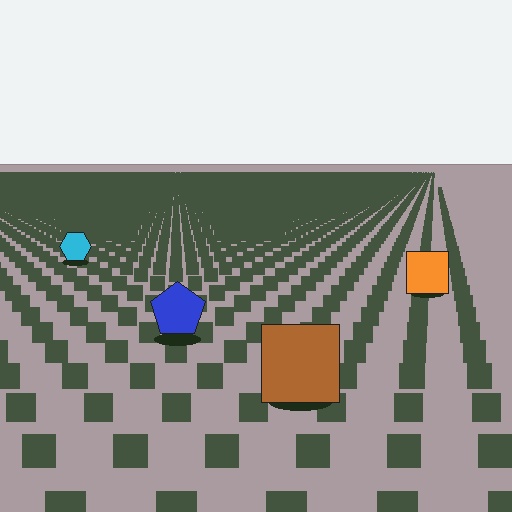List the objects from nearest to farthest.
From nearest to farthest: the brown square, the blue pentagon, the orange square, the cyan hexagon.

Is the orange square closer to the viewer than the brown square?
No. The brown square is closer — you can tell from the texture gradient: the ground texture is coarser near it.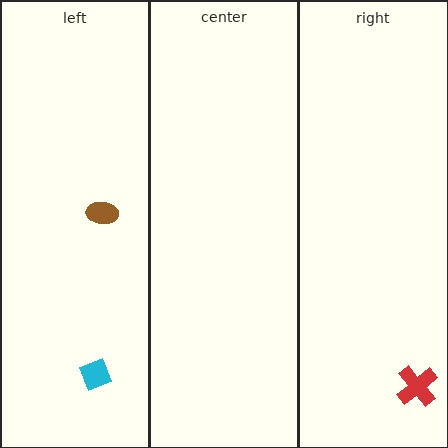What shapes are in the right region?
The red cross.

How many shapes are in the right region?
1.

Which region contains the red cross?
The right region.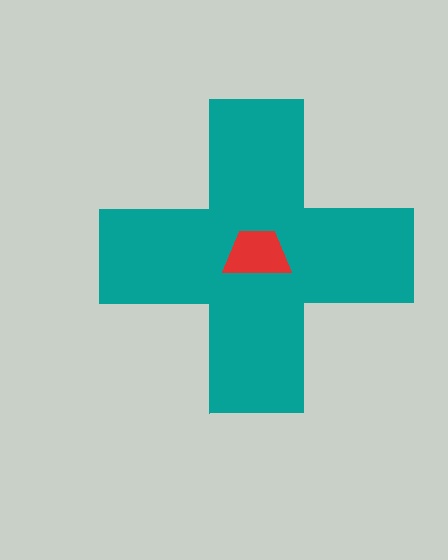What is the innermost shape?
The red trapezoid.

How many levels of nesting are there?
2.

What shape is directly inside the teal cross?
The red trapezoid.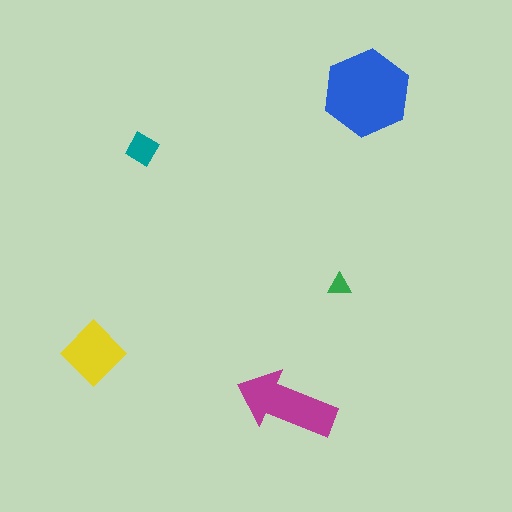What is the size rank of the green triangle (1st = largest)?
5th.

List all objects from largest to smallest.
The blue hexagon, the magenta arrow, the yellow diamond, the teal diamond, the green triangle.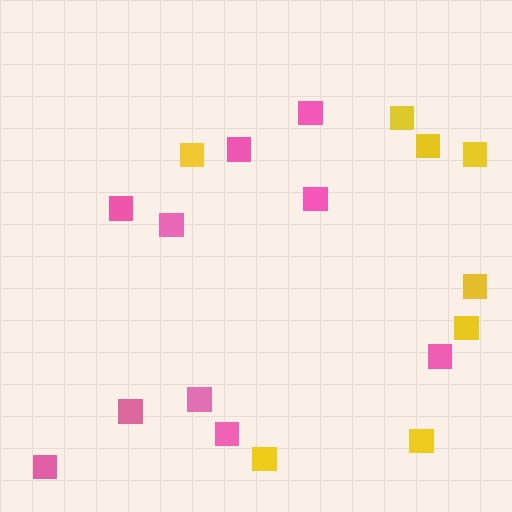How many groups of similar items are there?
There are 2 groups: one group of yellow squares (8) and one group of pink squares (10).